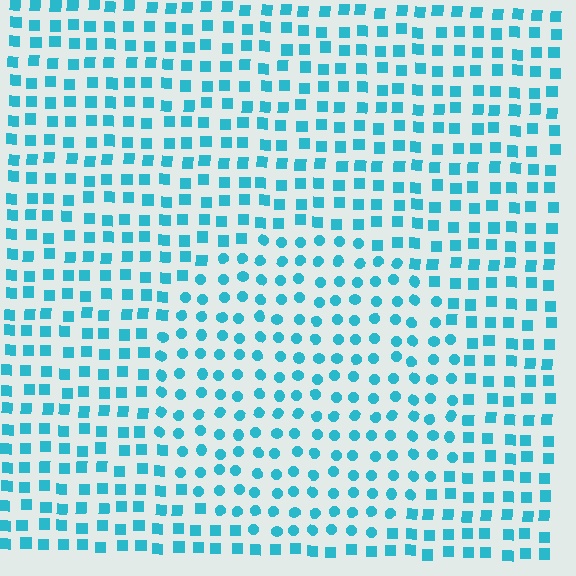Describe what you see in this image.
The image is filled with small cyan elements arranged in a uniform grid. A circle-shaped region contains circles, while the surrounding area contains squares. The boundary is defined purely by the change in element shape.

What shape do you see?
I see a circle.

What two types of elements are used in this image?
The image uses circles inside the circle region and squares outside it.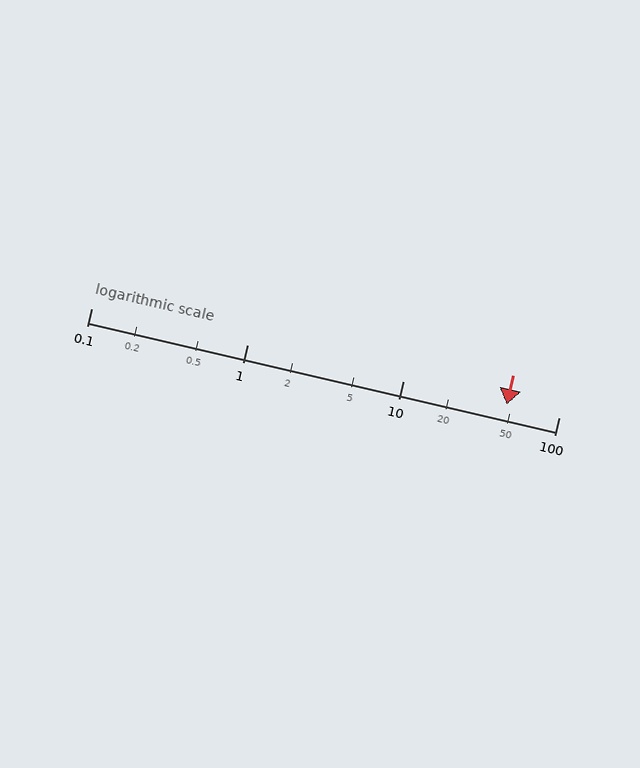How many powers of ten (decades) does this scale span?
The scale spans 3 decades, from 0.1 to 100.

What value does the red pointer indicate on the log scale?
The pointer indicates approximately 46.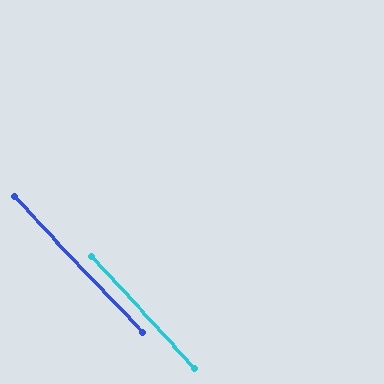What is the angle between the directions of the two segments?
Approximately 0 degrees.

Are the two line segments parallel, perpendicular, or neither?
Parallel — their directions differ by only 0.4°.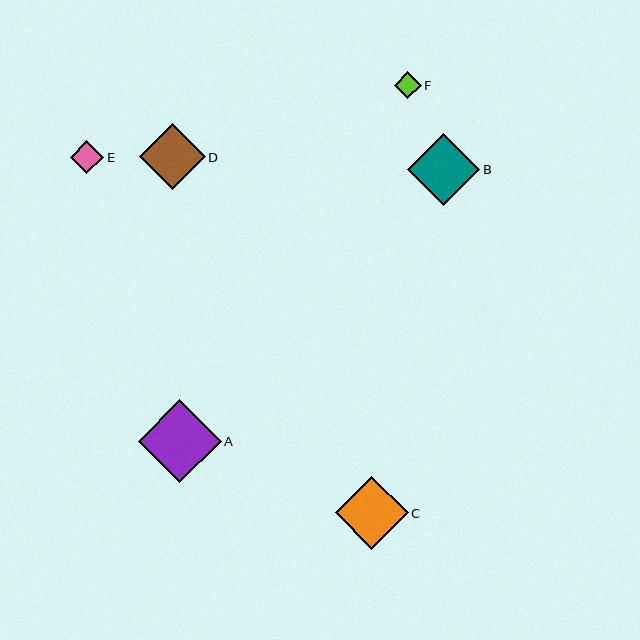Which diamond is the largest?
Diamond A is the largest with a size of approximately 83 pixels.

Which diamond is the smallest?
Diamond F is the smallest with a size of approximately 27 pixels.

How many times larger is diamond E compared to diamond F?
Diamond E is approximately 1.2 times the size of diamond F.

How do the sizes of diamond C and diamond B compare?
Diamond C and diamond B are approximately the same size.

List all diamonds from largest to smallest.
From largest to smallest: A, C, B, D, E, F.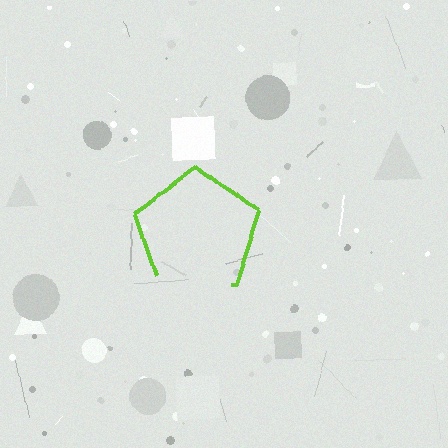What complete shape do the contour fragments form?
The contour fragments form a pentagon.